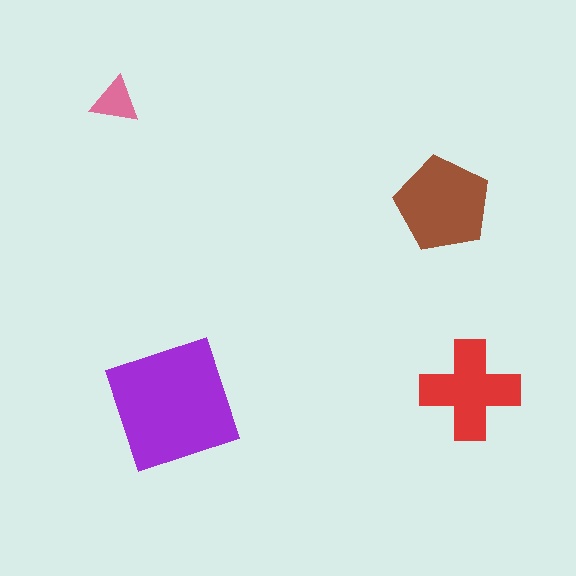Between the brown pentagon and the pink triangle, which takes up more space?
The brown pentagon.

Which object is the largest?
The purple square.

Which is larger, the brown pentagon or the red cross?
The brown pentagon.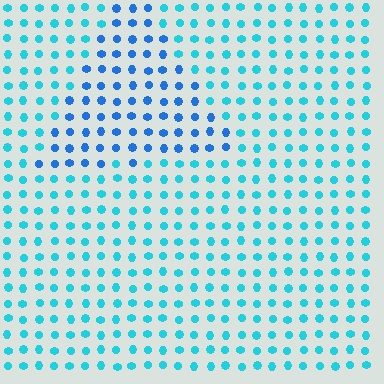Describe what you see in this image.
The image is filled with small cyan elements in a uniform arrangement. A triangle-shaped region is visible where the elements are tinted to a slightly different hue, forming a subtle color boundary.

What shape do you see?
I see a triangle.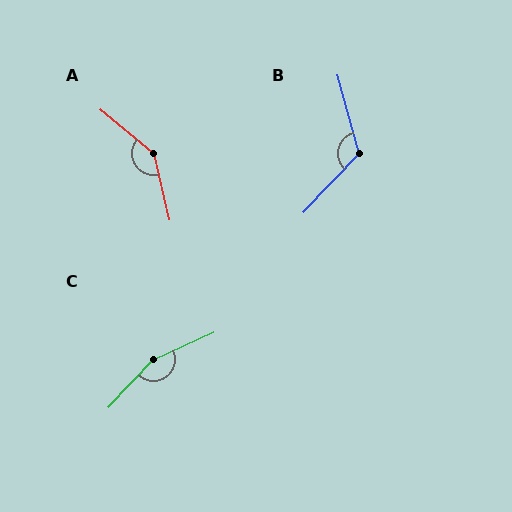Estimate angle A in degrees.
Approximately 142 degrees.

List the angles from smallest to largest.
B (121°), A (142°), C (158°).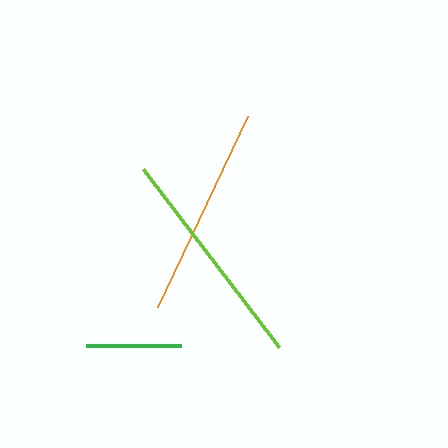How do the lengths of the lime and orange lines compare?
The lime and orange lines are approximately the same length.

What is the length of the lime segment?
The lime segment is approximately 224 pixels long.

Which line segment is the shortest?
The green line is the shortest at approximately 94 pixels.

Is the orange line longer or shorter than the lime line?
The lime line is longer than the orange line.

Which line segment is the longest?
The lime line is the longest at approximately 224 pixels.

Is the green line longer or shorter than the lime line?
The lime line is longer than the green line.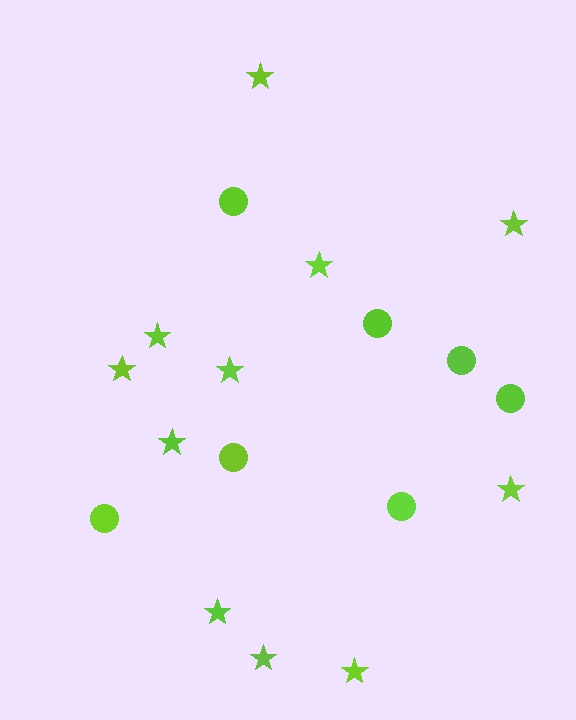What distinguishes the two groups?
There are 2 groups: one group of stars (11) and one group of circles (7).